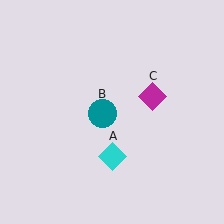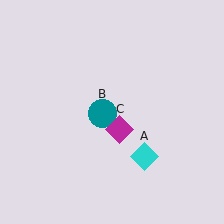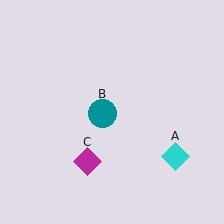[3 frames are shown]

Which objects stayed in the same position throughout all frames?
Teal circle (object B) remained stationary.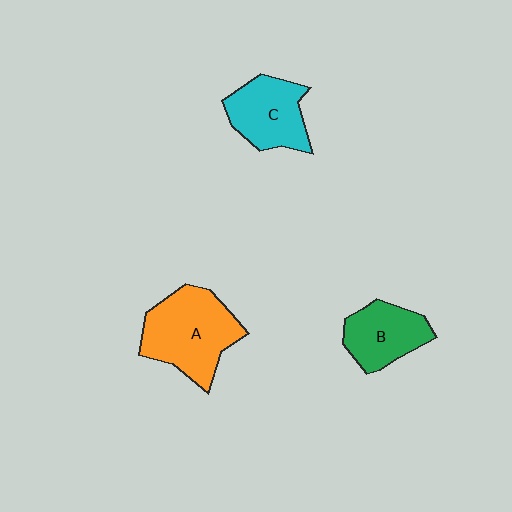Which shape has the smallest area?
Shape B (green).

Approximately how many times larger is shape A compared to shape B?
Approximately 1.6 times.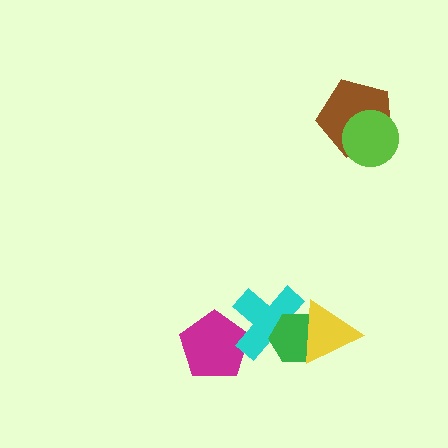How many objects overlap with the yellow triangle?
2 objects overlap with the yellow triangle.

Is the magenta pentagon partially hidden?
Yes, it is partially covered by another shape.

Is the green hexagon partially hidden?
Yes, it is partially covered by another shape.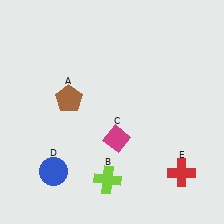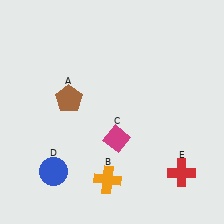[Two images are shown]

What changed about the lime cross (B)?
In Image 1, B is lime. In Image 2, it changed to orange.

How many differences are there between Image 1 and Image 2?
There is 1 difference between the two images.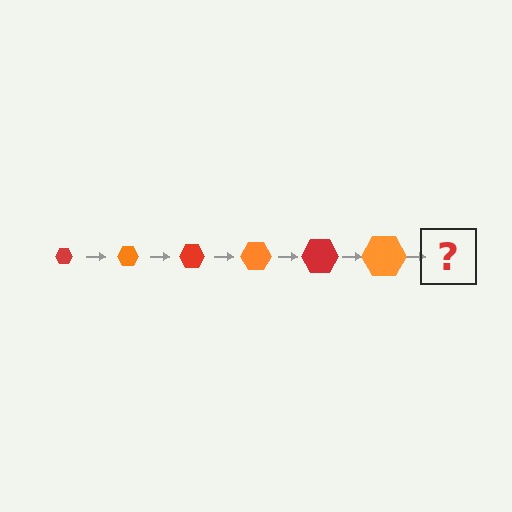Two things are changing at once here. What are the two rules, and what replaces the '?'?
The two rules are that the hexagon grows larger each step and the color cycles through red and orange. The '?' should be a red hexagon, larger than the previous one.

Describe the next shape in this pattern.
It should be a red hexagon, larger than the previous one.